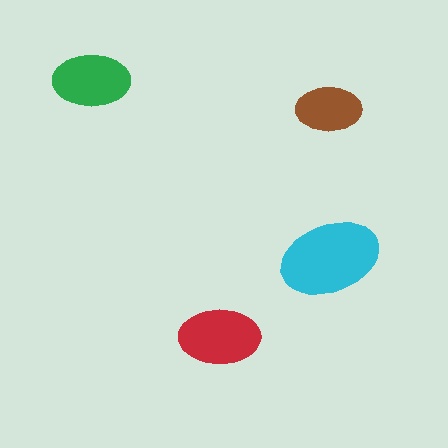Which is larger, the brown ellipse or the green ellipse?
The green one.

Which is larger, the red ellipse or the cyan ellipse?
The cyan one.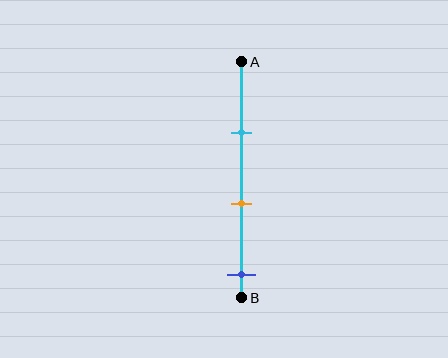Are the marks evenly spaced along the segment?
Yes, the marks are approximately evenly spaced.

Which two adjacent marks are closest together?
The cyan and orange marks are the closest adjacent pair.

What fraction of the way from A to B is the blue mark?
The blue mark is approximately 90% (0.9) of the way from A to B.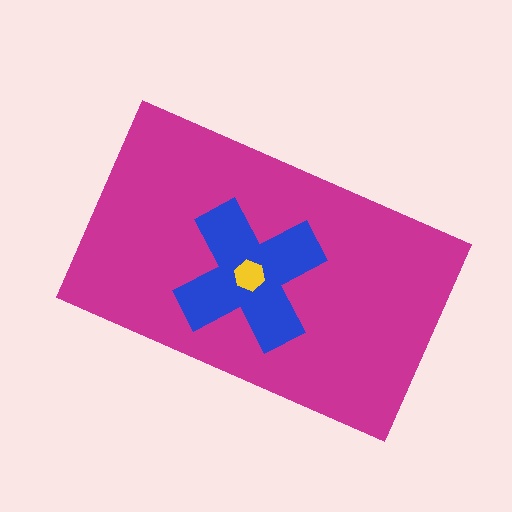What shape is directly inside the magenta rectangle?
The blue cross.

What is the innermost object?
The yellow hexagon.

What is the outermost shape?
The magenta rectangle.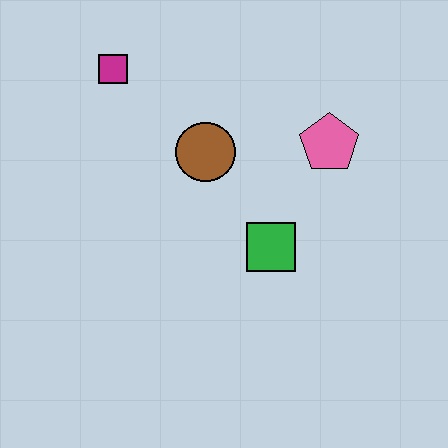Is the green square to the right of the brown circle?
Yes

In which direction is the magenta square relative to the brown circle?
The magenta square is to the left of the brown circle.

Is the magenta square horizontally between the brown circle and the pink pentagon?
No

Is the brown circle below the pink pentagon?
Yes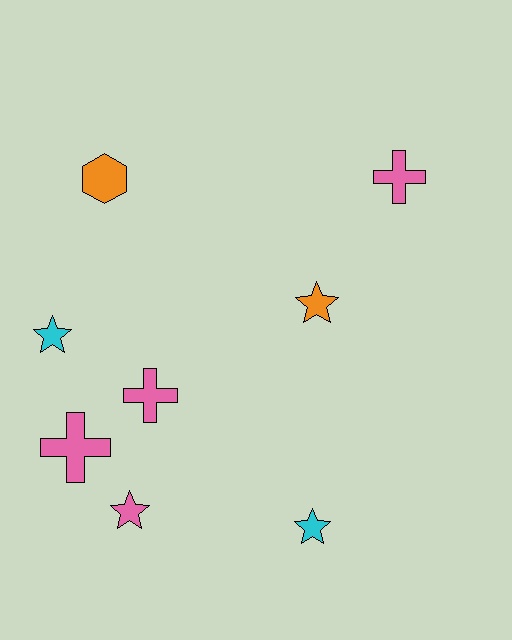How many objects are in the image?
There are 8 objects.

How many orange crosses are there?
There are no orange crosses.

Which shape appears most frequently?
Star, with 4 objects.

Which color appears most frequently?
Pink, with 4 objects.